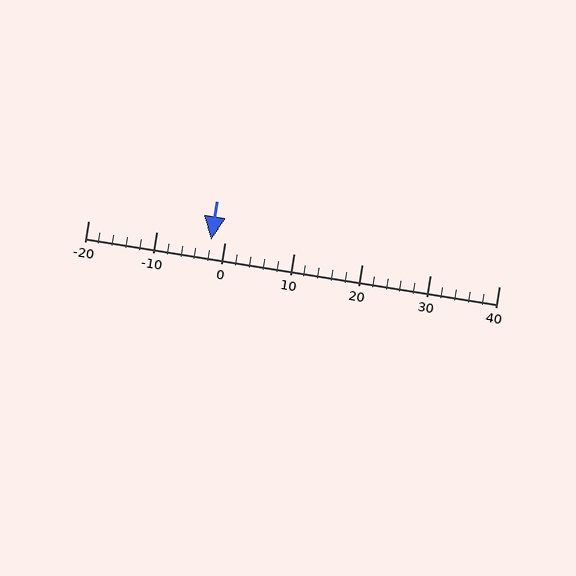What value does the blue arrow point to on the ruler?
The blue arrow points to approximately -2.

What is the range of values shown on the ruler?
The ruler shows values from -20 to 40.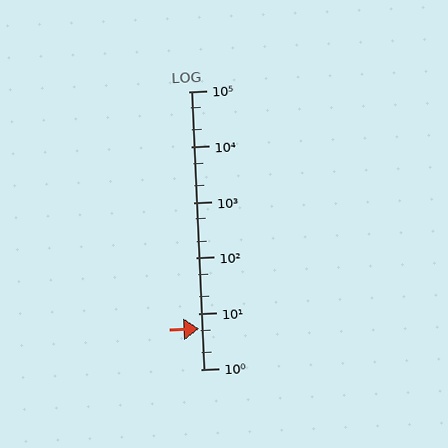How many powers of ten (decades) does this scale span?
The scale spans 5 decades, from 1 to 100000.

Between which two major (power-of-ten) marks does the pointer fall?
The pointer is between 1 and 10.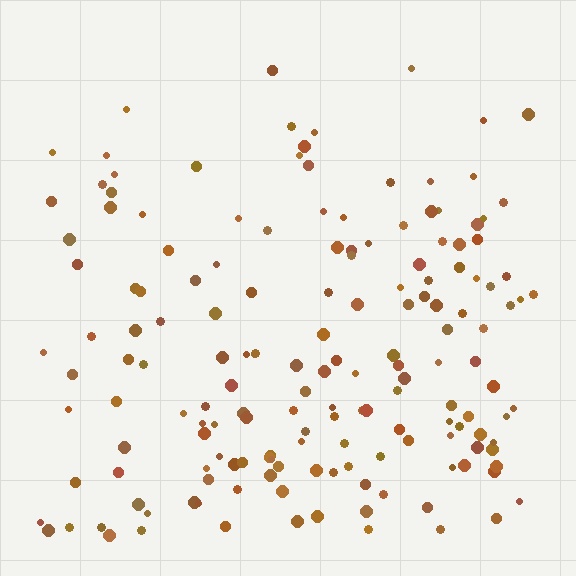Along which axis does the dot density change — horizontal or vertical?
Vertical.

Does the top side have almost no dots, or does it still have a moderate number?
Still a moderate number, just noticeably fewer than the bottom.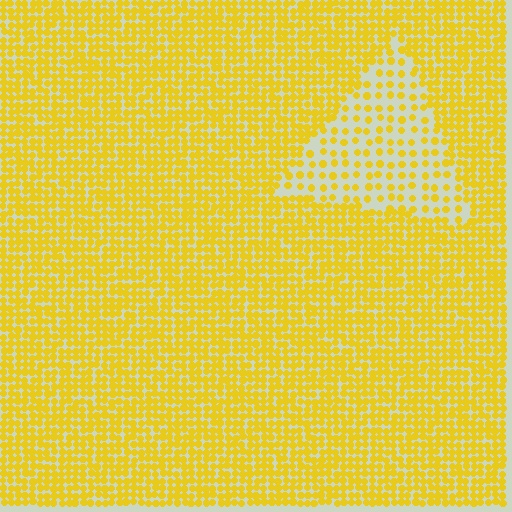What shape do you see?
I see a triangle.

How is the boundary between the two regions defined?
The boundary is defined by a change in element density (approximately 2.4x ratio). All elements are the same color, size, and shape.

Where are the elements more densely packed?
The elements are more densely packed outside the triangle boundary.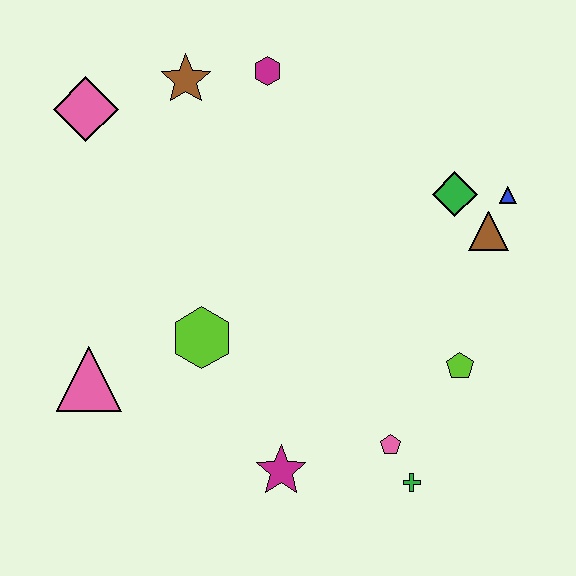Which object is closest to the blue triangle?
The brown triangle is closest to the blue triangle.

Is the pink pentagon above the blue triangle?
No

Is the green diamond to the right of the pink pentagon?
Yes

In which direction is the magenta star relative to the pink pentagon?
The magenta star is to the left of the pink pentagon.